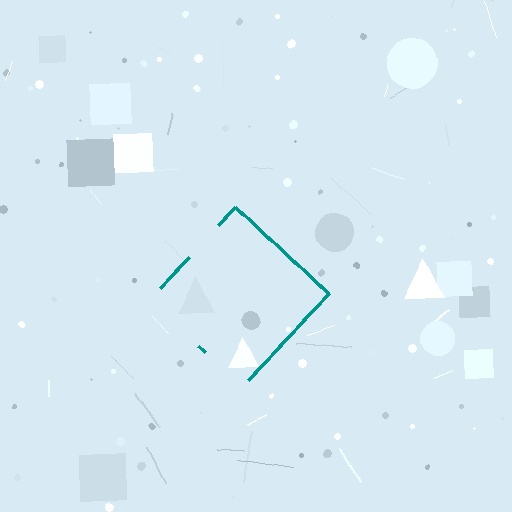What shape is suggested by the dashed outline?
The dashed outline suggests a diamond.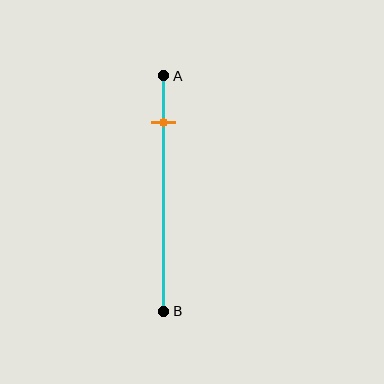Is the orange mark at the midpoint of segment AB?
No, the mark is at about 20% from A, not at the 50% midpoint.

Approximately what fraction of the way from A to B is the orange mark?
The orange mark is approximately 20% of the way from A to B.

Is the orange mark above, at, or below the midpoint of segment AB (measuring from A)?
The orange mark is above the midpoint of segment AB.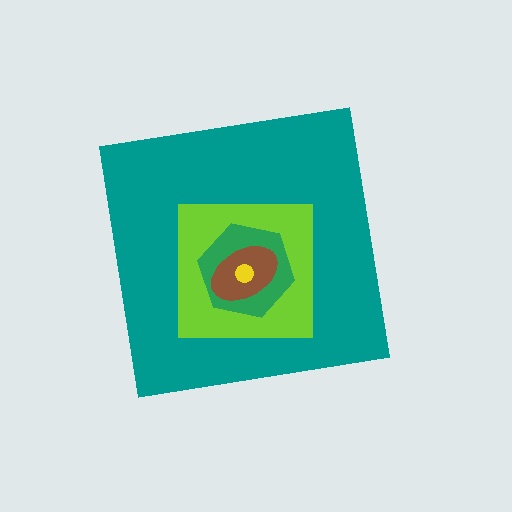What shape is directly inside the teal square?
The lime square.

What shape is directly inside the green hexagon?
The brown ellipse.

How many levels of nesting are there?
5.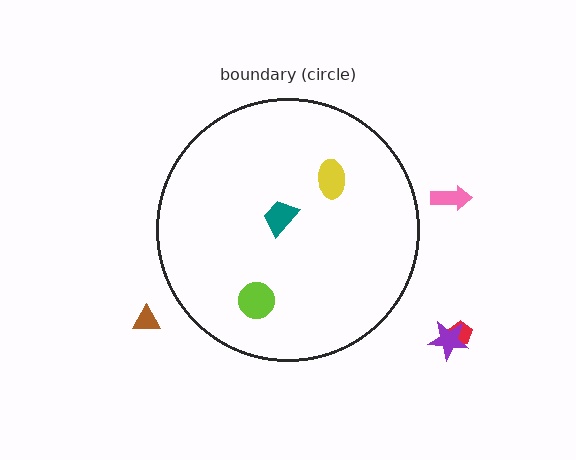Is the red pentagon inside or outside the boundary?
Outside.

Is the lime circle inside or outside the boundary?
Inside.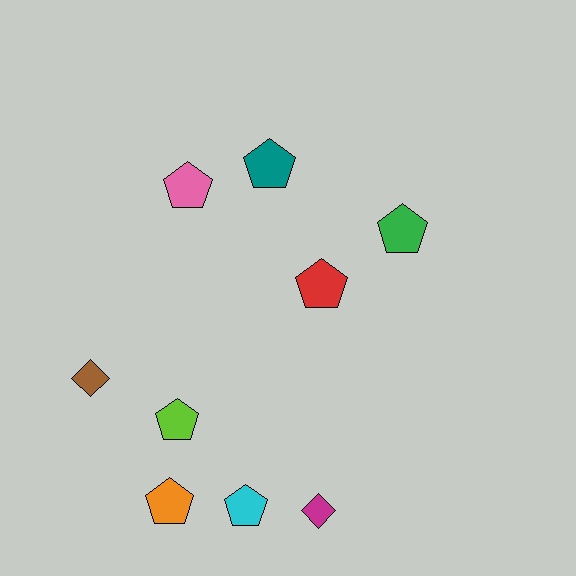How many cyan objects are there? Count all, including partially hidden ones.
There is 1 cyan object.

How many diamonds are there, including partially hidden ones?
There are 2 diamonds.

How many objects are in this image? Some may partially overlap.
There are 9 objects.